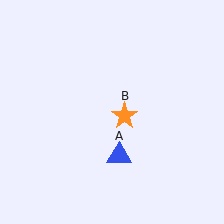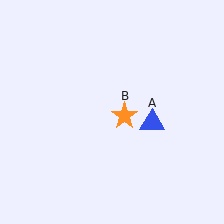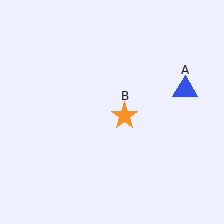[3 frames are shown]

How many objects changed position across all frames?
1 object changed position: blue triangle (object A).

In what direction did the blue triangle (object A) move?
The blue triangle (object A) moved up and to the right.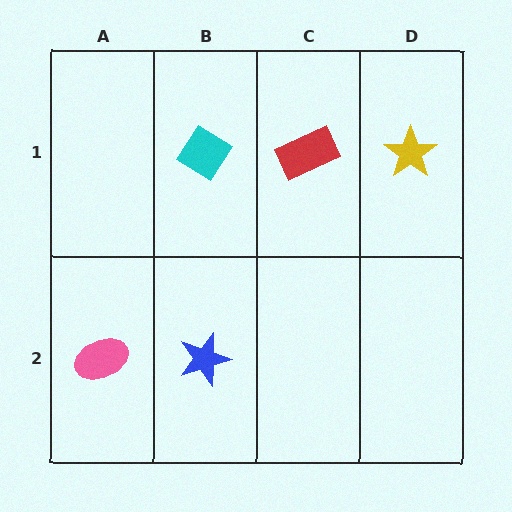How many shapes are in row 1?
3 shapes.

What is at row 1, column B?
A cyan diamond.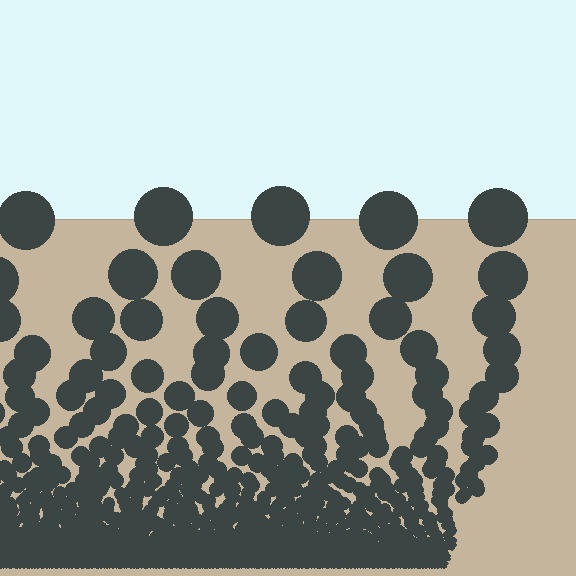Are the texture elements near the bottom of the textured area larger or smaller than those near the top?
Smaller. The gradient is inverted — elements near the bottom are smaller and denser.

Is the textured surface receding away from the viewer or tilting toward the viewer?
The surface appears to tilt toward the viewer. Texture elements get larger and sparser toward the top.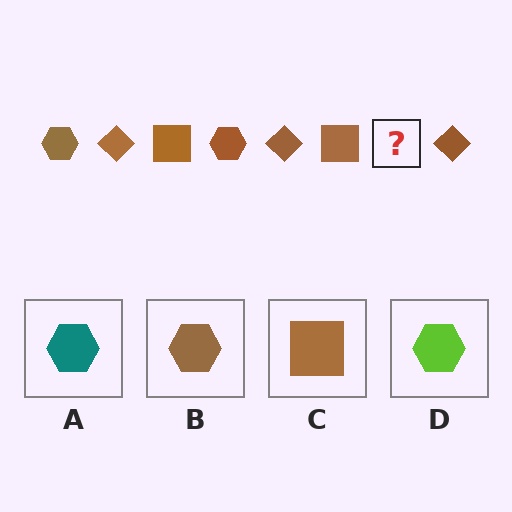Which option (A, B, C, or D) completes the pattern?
B.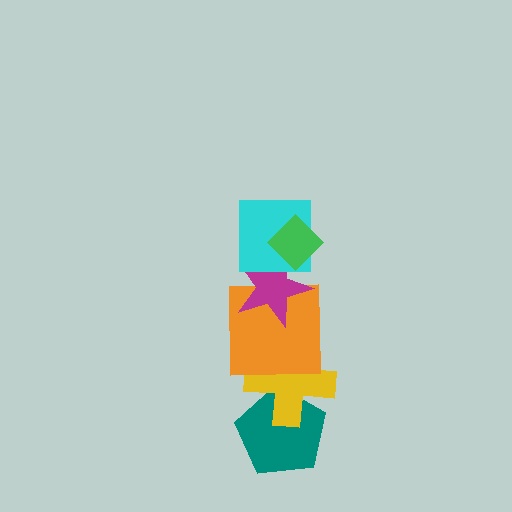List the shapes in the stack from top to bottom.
From top to bottom: the green diamond, the cyan square, the magenta star, the orange square, the yellow cross, the teal pentagon.